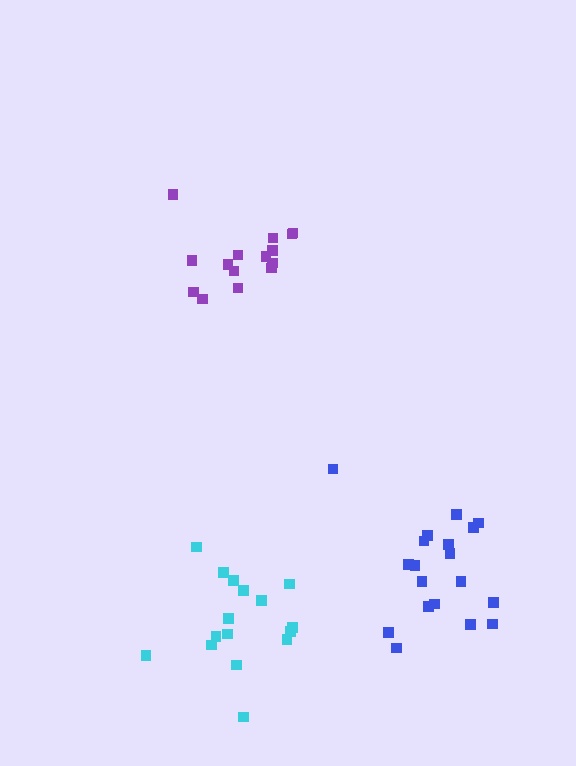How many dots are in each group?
Group 1: 16 dots, Group 2: 19 dots, Group 3: 15 dots (50 total).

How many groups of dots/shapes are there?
There are 3 groups.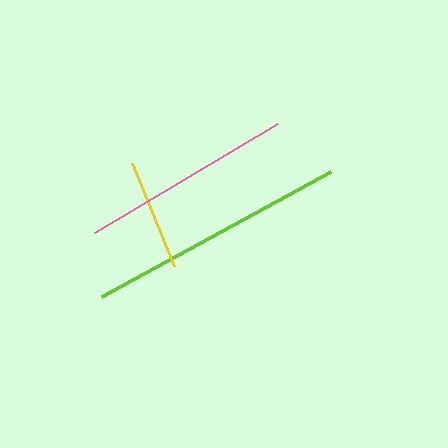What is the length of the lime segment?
The lime segment is approximately 261 pixels long.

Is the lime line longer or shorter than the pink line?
The lime line is longer than the pink line.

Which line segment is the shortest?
The yellow line is the shortest at approximately 112 pixels.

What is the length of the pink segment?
The pink segment is approximately 213 pixels long.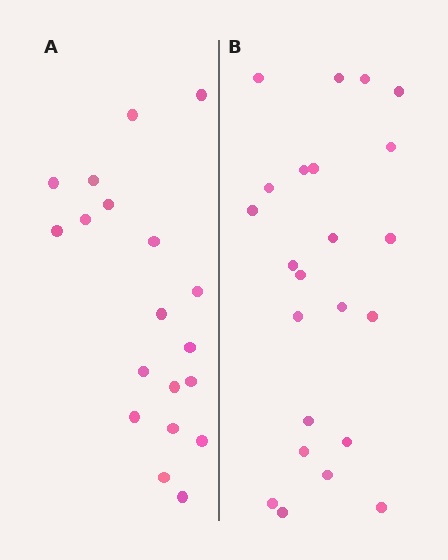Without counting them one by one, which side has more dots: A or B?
Region B (the right region) has more dots.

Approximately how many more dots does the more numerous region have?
Region B has about 4 more dots than region A.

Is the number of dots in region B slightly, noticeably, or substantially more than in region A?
Region B has only slightly more — the two regions are fairly close. The ratio is roughly 1.2 to 1.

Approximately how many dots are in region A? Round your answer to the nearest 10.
About 20 dots. (The exact count is 19, which rounds to 20.)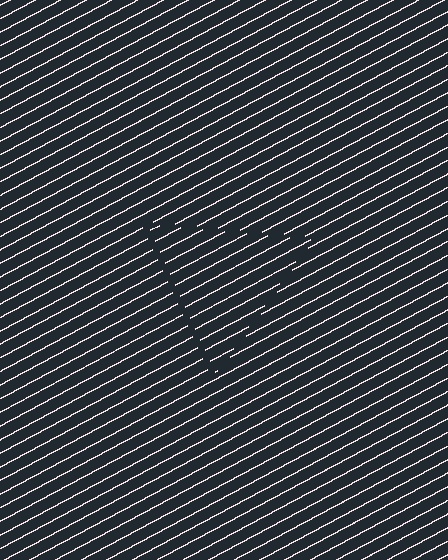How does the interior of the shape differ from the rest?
The interior of the shape contains the same grating, shifted by half a period — the contour is defined by the phase discontinuity where line-ends from the inner and outer gratings abut.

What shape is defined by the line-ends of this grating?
An illusory triangle. The interior of the shape contains the same grating, shifted by half a period — the contour is defined by the phase discontinuity where line-ends from the inner and outer gratings abut.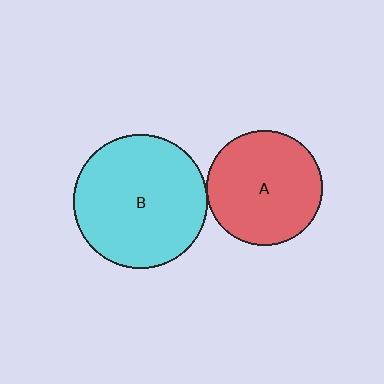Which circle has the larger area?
Circle B (cyan).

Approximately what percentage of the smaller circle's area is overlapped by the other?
Approximately 5%.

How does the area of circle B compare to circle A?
Approximately 1.4 times.